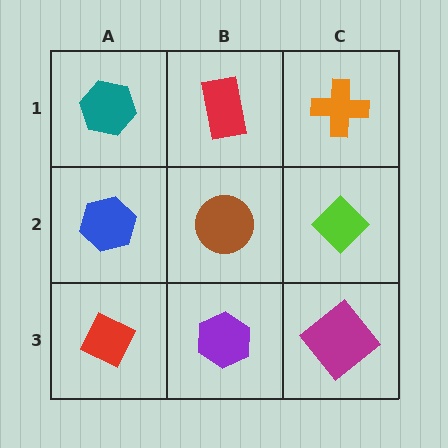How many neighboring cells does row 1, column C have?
2.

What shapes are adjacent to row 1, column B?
A brown circle (row 2, column B), a teal hexagon (row 1, column A), an orange cross (row 1, column C).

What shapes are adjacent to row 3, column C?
A lime diamond (row 2, column C), a purple hexagon (row 3, column B).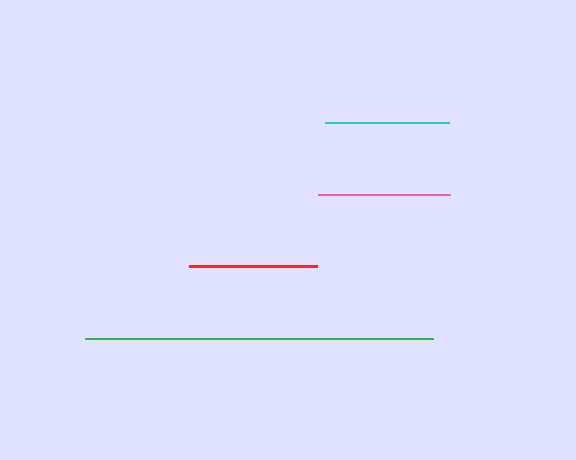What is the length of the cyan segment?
The cyan segment is approximately 123 pixels long.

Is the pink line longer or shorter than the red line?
The pink line is longer than the red line.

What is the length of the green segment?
The green segment is approximately 348 pixels long.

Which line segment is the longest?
The green line is the longest at approximately 348 pixels.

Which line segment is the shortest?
The cyan line is the shortest at approximately 123 pixels.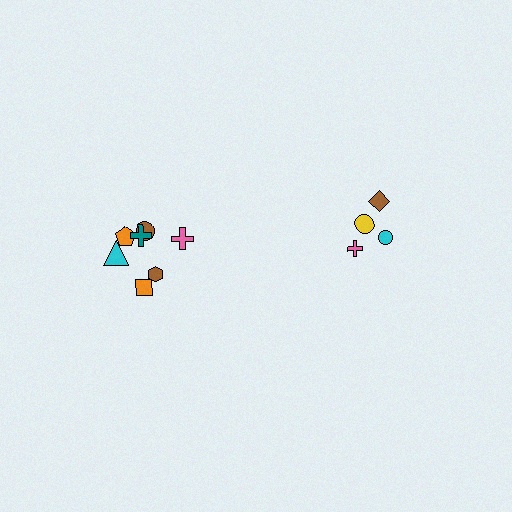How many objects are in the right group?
There are 4 objects.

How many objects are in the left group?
There are 7 objects.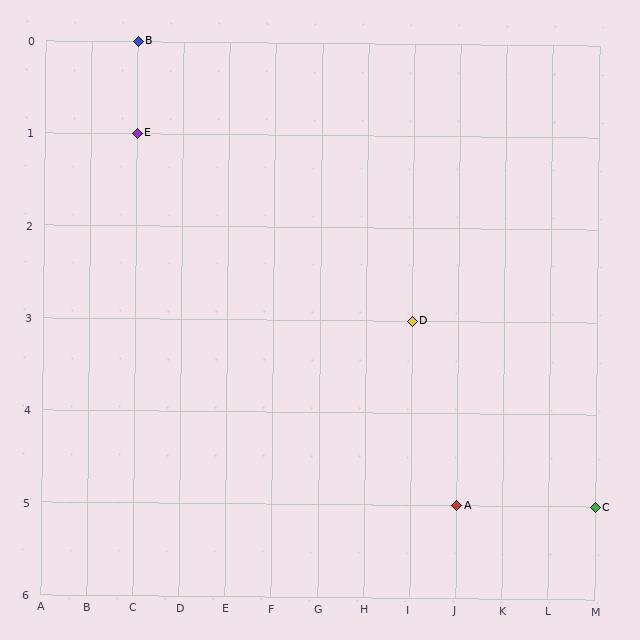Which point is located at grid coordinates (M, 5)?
Point C is at (M, 5).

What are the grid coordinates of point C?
Point C is at grid coordinates (M, 5).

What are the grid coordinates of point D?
Point D is at grid coordinates (I, 3).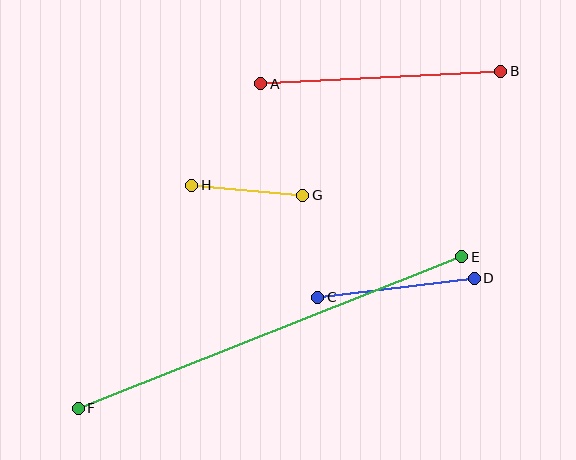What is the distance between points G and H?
The distance is approximately 111 pixels.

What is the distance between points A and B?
The distance is approximately 240 pixels.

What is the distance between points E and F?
The distance is approximately 412 pixels.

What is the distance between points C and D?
The distance is approximately 157 pixels.